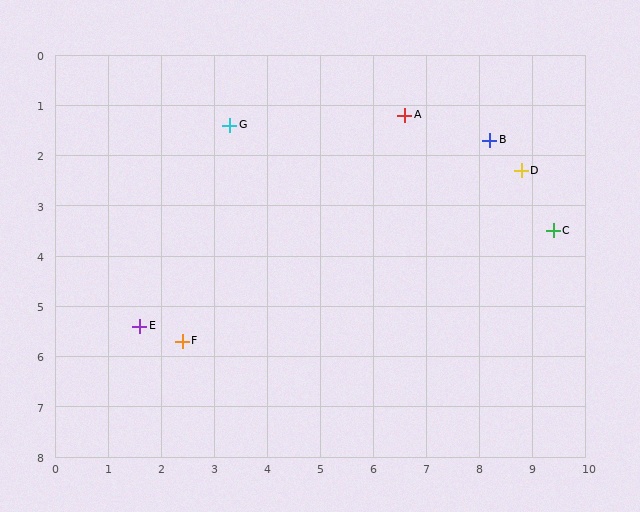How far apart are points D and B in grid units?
Points D and B are about 0.8 grid units apart.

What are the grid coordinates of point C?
Point C is at approximately (9.4, 3.5).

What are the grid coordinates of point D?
Point D is at approximately (8.8, 2.3).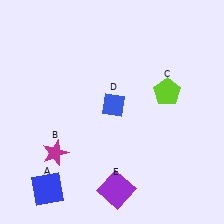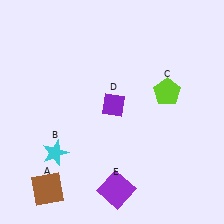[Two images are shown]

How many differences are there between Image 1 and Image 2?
There are 3 differences between the two images.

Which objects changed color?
A changed from blue to brown. B changed from magenta to cyan. D changed from blue to purple.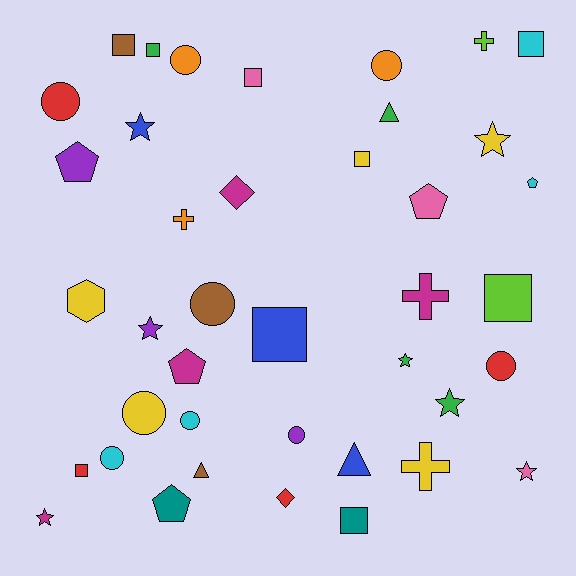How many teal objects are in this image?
There are 2 teal objects.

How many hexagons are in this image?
There is 1 hexagon.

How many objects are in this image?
There are 40 objects.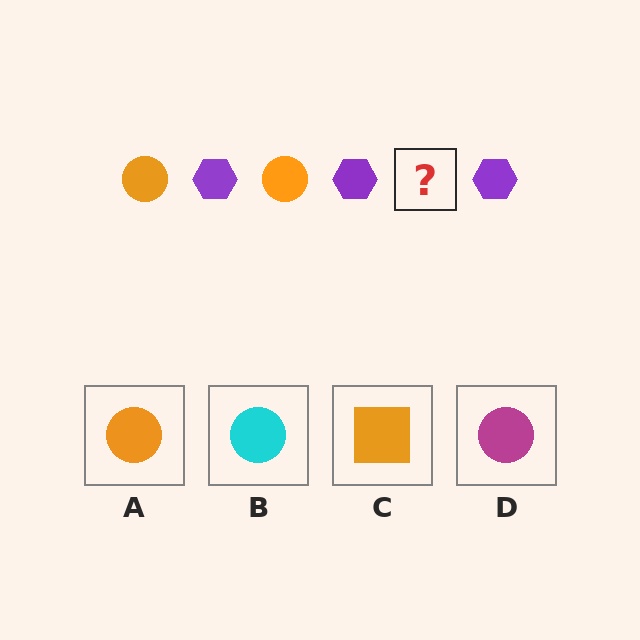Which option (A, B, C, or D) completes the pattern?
A.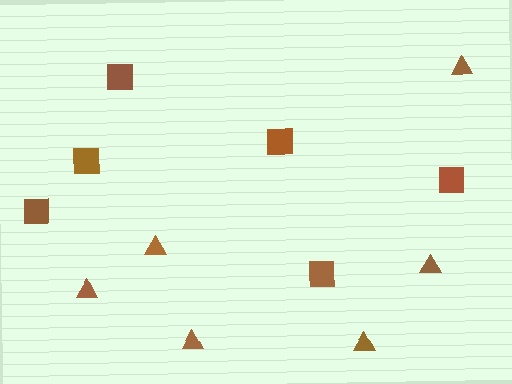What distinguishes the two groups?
There are 2 groups: one group of squares (6) and one group of triangles (6).